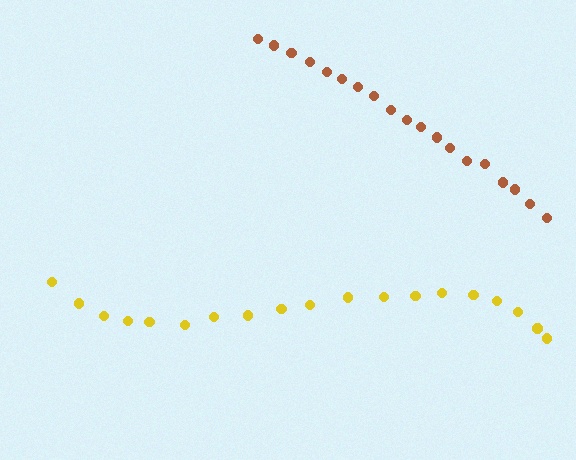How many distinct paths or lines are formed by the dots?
There are 2 distinct paths.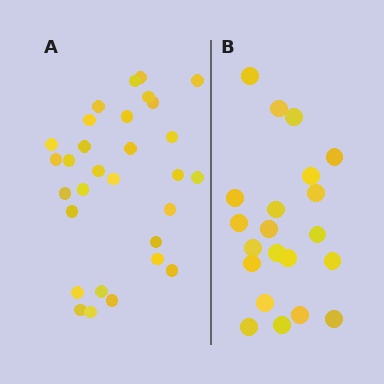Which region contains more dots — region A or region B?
Region A (the left region) has more dots.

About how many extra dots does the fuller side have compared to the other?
Region A has roughly 8 or so more dots than region B.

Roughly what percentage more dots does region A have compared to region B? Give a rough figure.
About 45% more.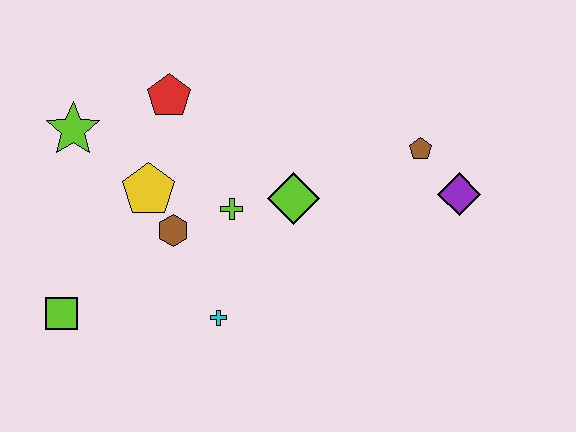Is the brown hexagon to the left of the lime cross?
Yes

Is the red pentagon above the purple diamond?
Yes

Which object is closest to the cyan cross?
The brown hexagon is closest to the cyan cross.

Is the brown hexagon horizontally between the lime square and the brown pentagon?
Yes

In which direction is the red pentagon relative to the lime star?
The red pentagon is to the right of the lime star.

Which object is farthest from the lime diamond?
The lime square is farthest from the lime diamond.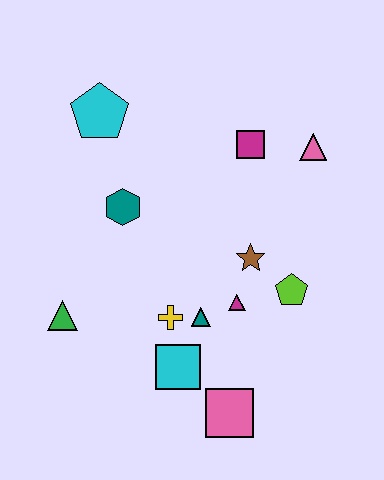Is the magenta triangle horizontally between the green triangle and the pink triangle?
Yes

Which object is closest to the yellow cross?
The teal triangle is closest to the yellow cross.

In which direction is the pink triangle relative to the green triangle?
The pink triangle is to the right of the green triangle.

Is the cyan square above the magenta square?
No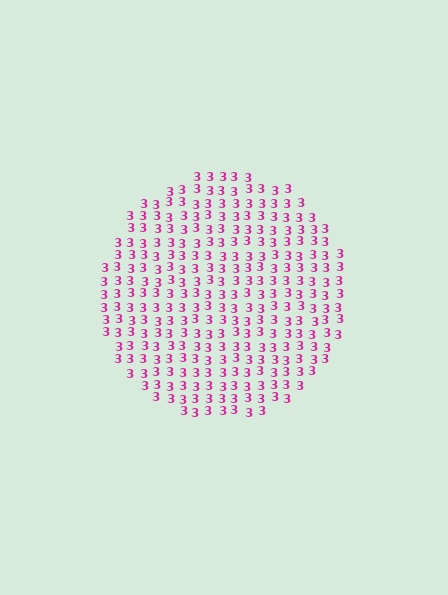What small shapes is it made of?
It is made of small digit 3's.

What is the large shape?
The large shape is a circle.